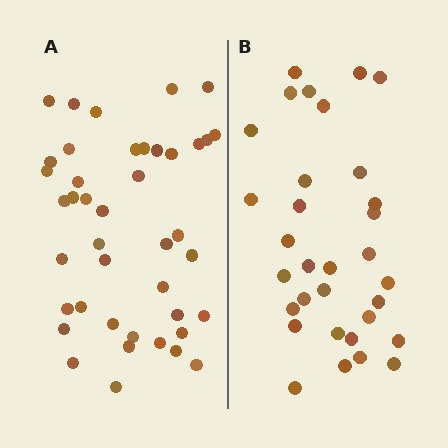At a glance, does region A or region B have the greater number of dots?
Region A (the left region) has more dots.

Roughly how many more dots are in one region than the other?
Region A has roughly 10 or so more dots than region B.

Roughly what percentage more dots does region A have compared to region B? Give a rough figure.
About 30% more.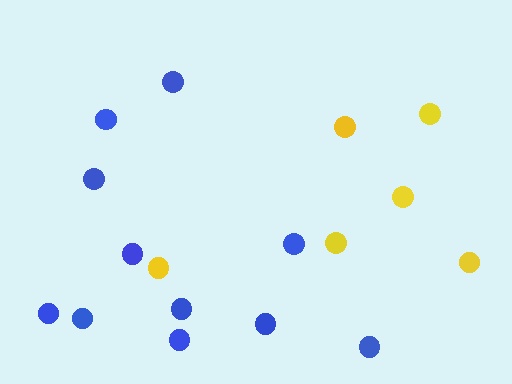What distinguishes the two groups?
There are 2 groups: one group of yellow circles (6) and one group of blue circles (11).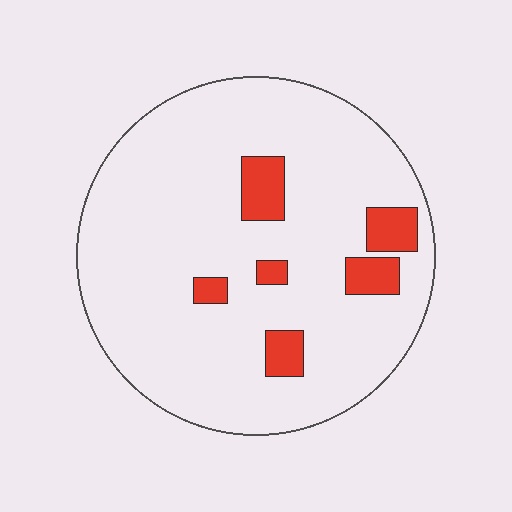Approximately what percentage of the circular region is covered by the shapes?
Approximately 10%.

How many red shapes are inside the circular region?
6.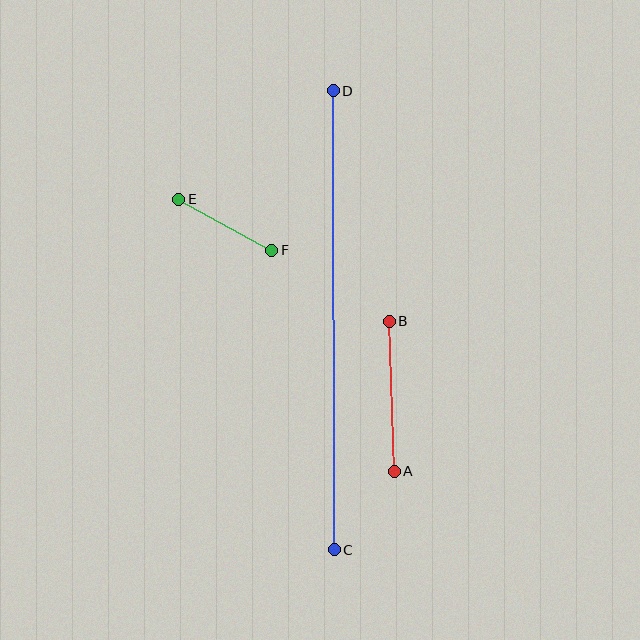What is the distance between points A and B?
The distance is approximately 150 pixels.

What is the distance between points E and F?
The distance is approximately 106 pixels.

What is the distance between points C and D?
The distance is approximately 459 pixels.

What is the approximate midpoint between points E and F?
The midpoint is at approximately (225, 225) pixels.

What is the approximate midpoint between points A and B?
The midpoint is at approximately (392, 396) pixels.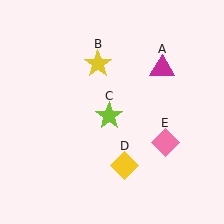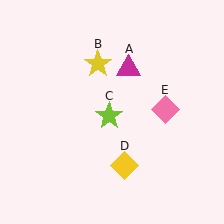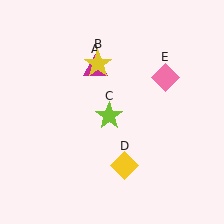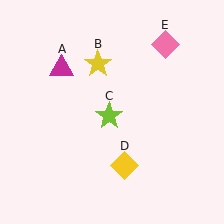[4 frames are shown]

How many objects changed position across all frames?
2 objects changed position: magenta triangle (object A), pink diamond (object E).